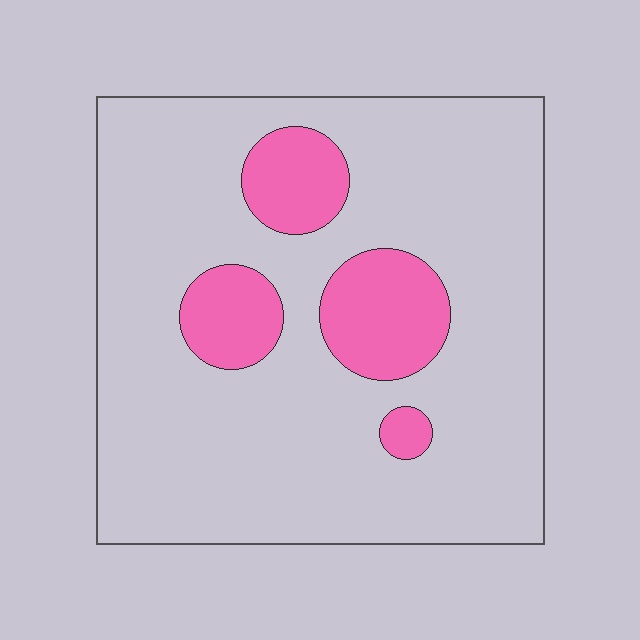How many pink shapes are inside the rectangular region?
4.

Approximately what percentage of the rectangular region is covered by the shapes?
Approximately 15%.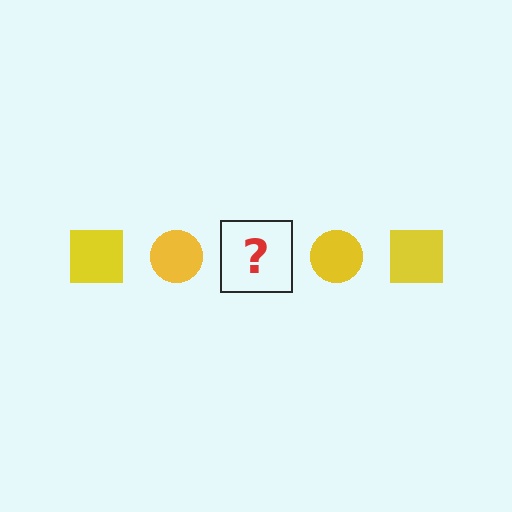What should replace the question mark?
The question mark should be replaced with a yellow square.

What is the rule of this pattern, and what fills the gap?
The rule is that the pattern cycles through square, circle shapes in yellow. The gap should be filled with a yellow square.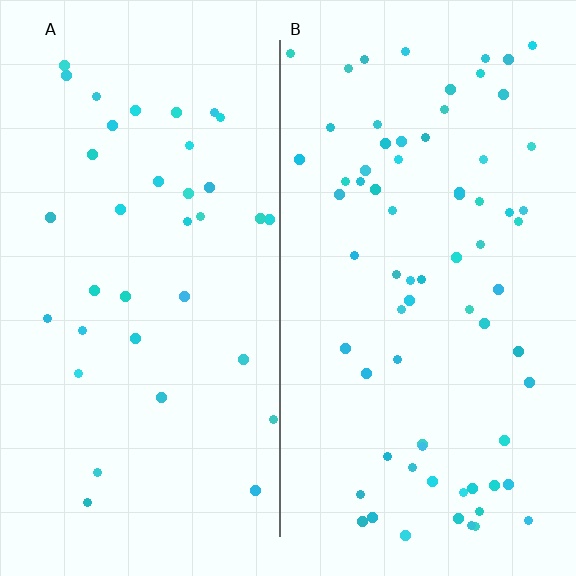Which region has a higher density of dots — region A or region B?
B (the right).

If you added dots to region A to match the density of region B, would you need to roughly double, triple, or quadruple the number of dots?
Approximately double.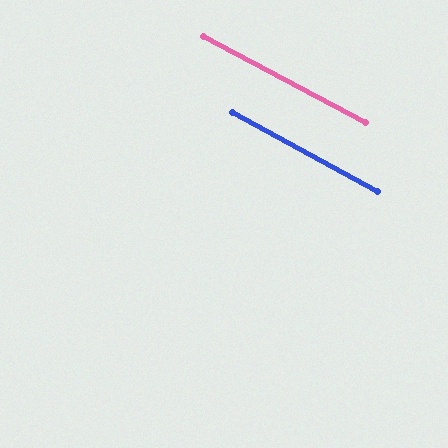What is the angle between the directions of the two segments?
Approximately 1 degree.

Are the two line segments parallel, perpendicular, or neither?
Parallel — their directions differ by only 0.9°.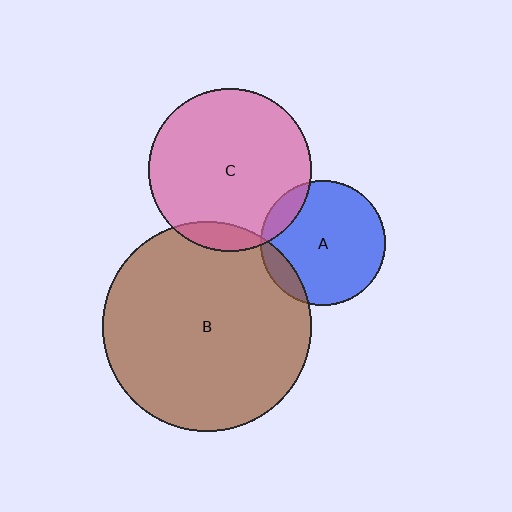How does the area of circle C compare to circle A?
Approximately 1.7 times.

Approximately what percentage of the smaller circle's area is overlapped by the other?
Approximately 10%.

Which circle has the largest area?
Circle B (brown).